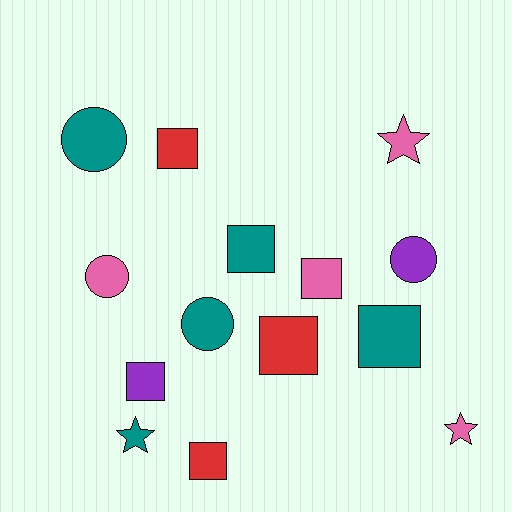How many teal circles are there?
There are 2 teal circles.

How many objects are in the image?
There are 14 objects.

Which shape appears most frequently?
Square, with 7 objects.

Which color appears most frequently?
Teal, with 5 objects.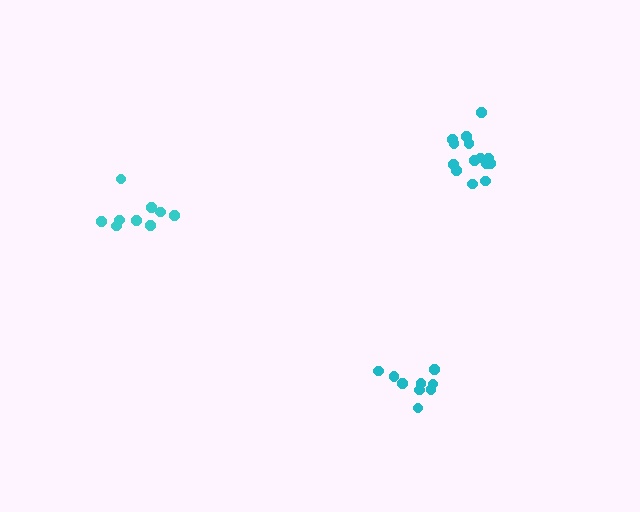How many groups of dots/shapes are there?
There are 3 groups.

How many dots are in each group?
Group 1: 14 dots, Group 2: 9 dots, Group 3: 9 dots (32 total).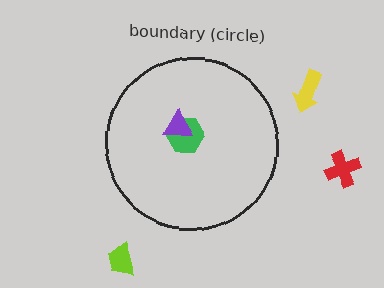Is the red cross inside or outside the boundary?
Outside.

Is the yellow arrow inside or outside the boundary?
Outside.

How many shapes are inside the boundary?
2 inside, 3 outside.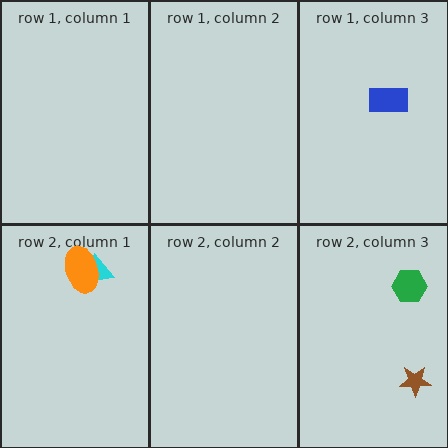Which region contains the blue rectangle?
The row 1, column 3 region.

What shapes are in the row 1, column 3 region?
The blue rectangle.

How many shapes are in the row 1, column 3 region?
1.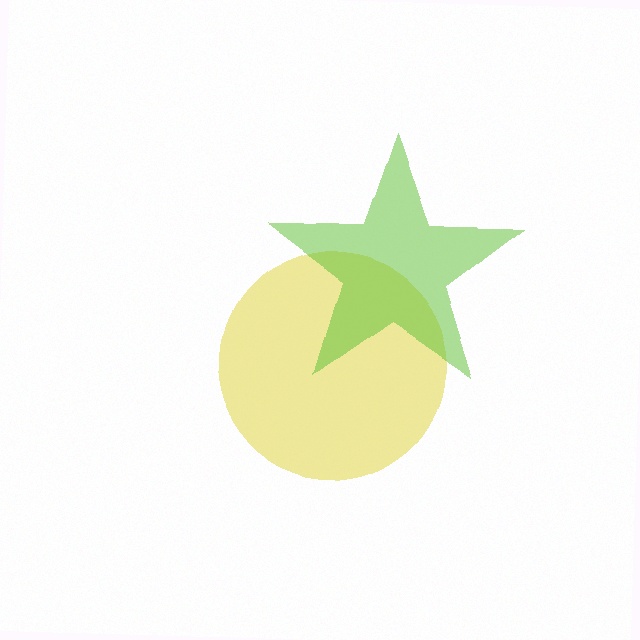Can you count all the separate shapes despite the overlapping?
Yes, there are 2 separate shapes.